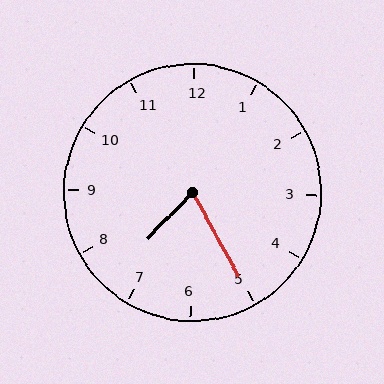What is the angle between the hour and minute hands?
Approximately 72 degrees.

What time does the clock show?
7:25.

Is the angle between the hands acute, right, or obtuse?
It is acute.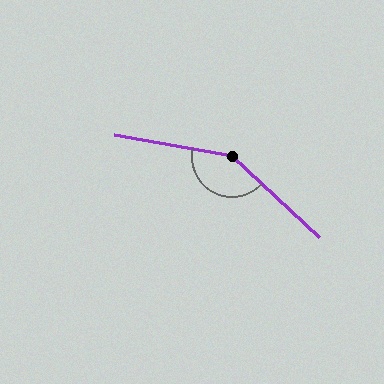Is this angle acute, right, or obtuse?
It is obtuse.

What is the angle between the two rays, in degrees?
Approximately 147 degrees.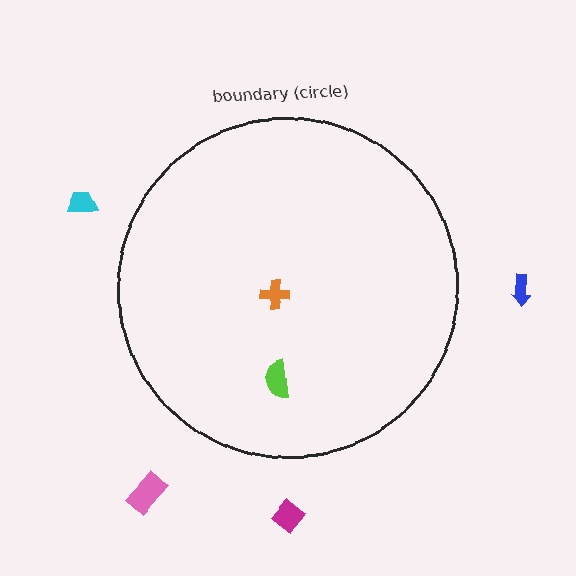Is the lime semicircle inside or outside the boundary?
Inside.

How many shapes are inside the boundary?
2 inside, 4 outside.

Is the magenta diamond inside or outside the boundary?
Outside.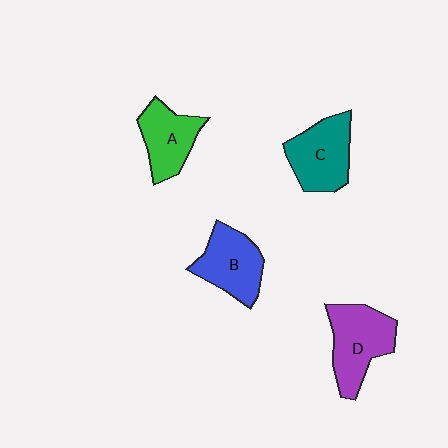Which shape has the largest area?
Shape D (purple).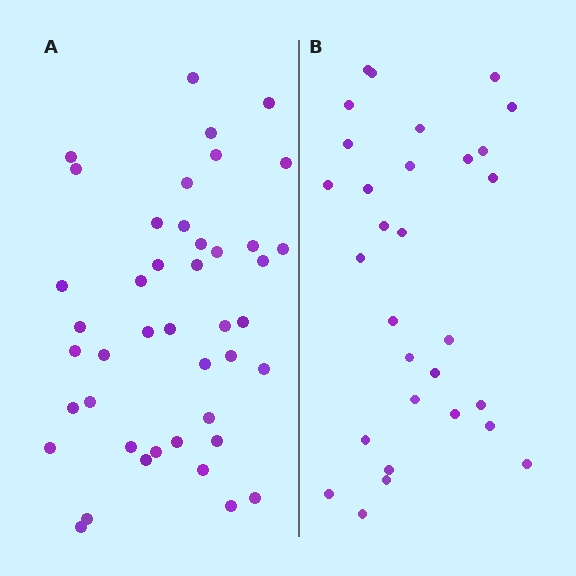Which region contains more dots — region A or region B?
Region A (the left region) has more dots.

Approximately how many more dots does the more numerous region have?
Region A has approximately 15 more dots than region B.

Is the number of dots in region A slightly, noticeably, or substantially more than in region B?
Region A has noticeably more, but not dramatically so. The ratio is roughly 1.4 to 1.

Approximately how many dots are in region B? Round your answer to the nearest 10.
About 30 dots.